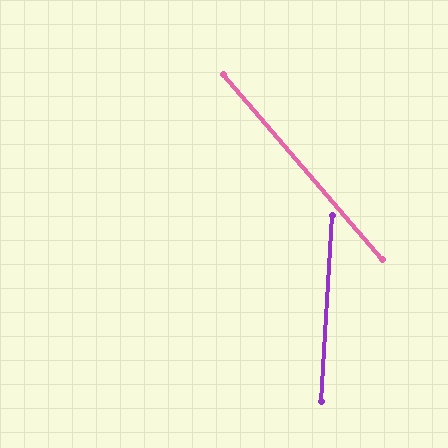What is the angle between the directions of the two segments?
Approximately 44 degrees.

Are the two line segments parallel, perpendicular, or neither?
Neither parallel nor perpendicular — they differ by about 44°.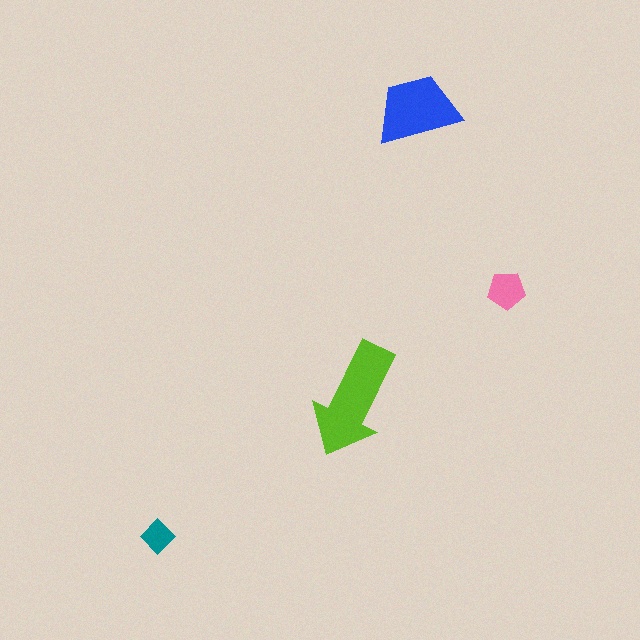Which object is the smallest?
The teal diamond.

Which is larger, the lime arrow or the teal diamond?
The lime arrow.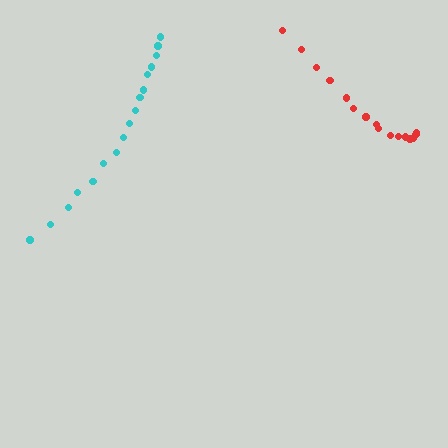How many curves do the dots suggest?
There are 2 distinct paths.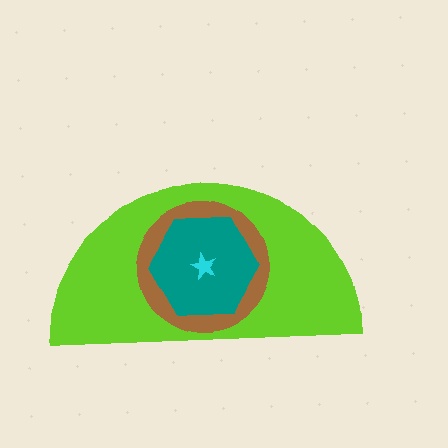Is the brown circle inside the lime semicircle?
Yes.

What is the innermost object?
The cyan star.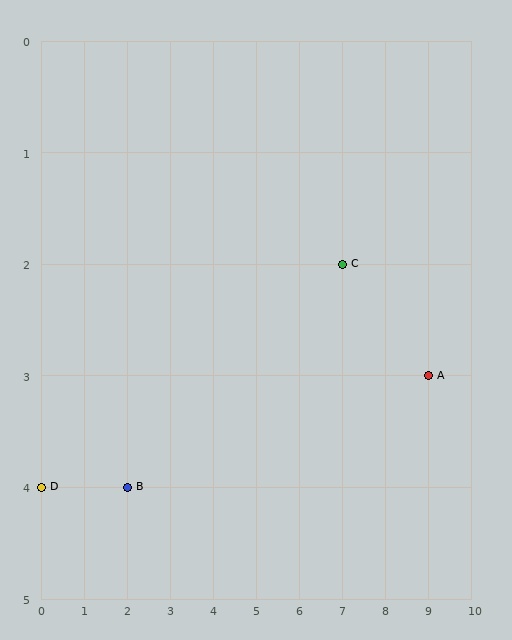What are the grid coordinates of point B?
Point B is at grid coordinates (2, 4).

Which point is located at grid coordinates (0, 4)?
Point D is at (0, 4).